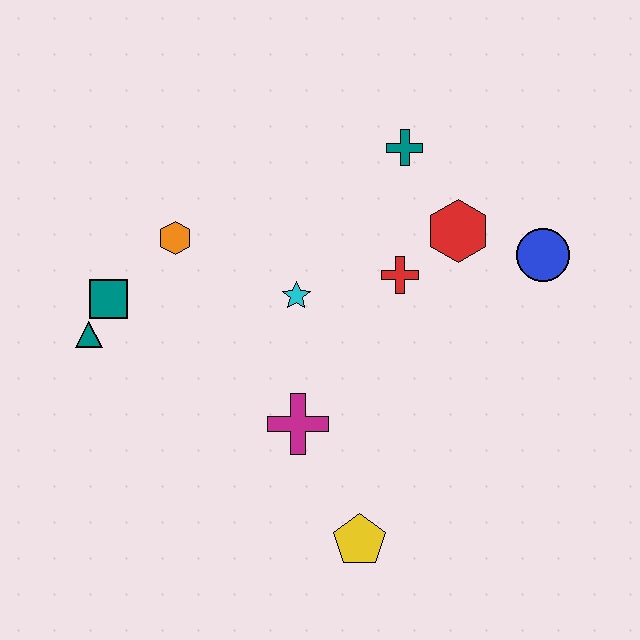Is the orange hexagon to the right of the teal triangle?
Yes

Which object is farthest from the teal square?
The blue circle is farthest from the teal square.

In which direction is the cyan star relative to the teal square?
The cyan star is to the right of the teal square.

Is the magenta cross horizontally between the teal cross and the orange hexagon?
Yes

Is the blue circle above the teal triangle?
Yes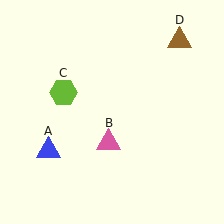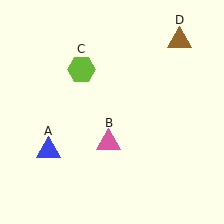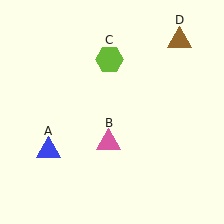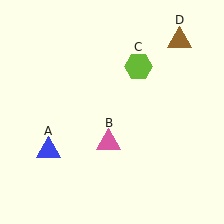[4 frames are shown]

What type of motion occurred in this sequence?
The lime hexagon (object C) rotated clockwise around the center of the scene.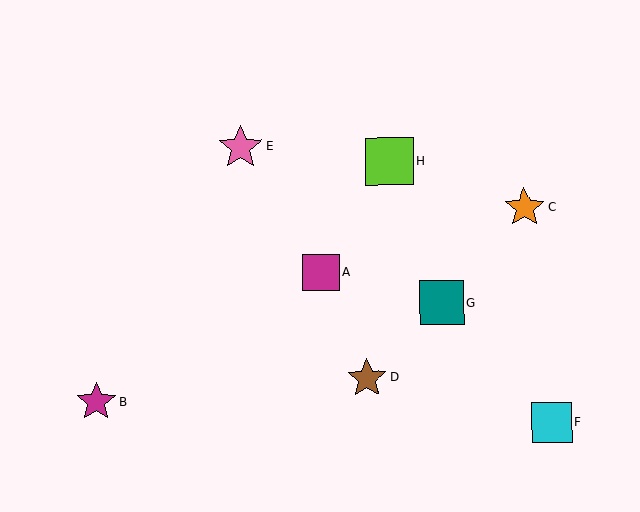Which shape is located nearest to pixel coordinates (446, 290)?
The teal square (labeled G) at (442, 303) is nearest to that location.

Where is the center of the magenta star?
The center of the magenta star is at (97, 402).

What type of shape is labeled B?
Shape B is a magenta star.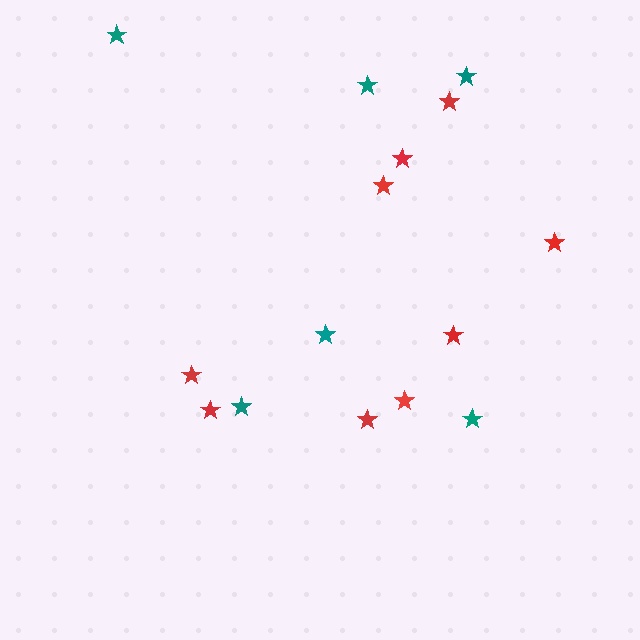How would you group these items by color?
There are 2 groups: one group of teal stars (6) and one group of red stars (9).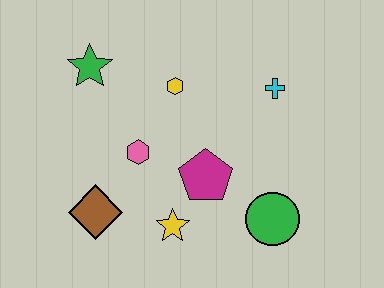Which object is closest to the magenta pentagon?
The yellow star is closest to the magenta pentagon.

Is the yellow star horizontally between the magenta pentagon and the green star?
Yes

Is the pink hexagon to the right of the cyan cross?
No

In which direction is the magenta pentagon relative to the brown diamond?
The magenta pentagon is to the right of the brown diamond.